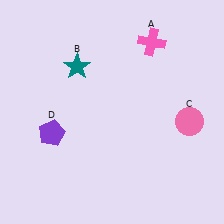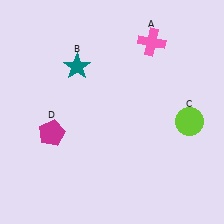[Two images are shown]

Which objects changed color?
C changed from pink to lime. D changed from purple to magenta.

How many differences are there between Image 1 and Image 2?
There are 2 differences between the two images.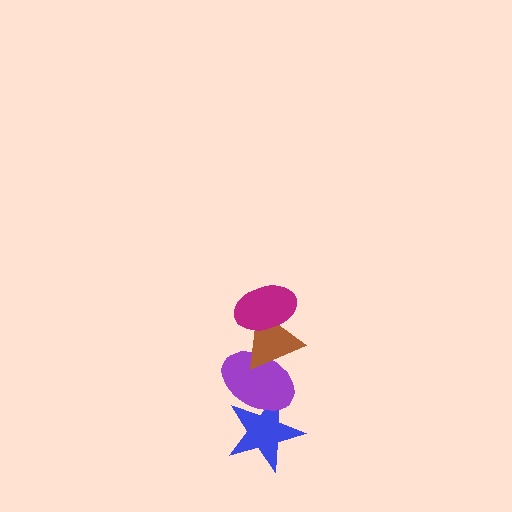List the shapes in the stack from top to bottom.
From top to bottom: the magenta ellipse, the brown triangle, the purple ellipse, the blue star.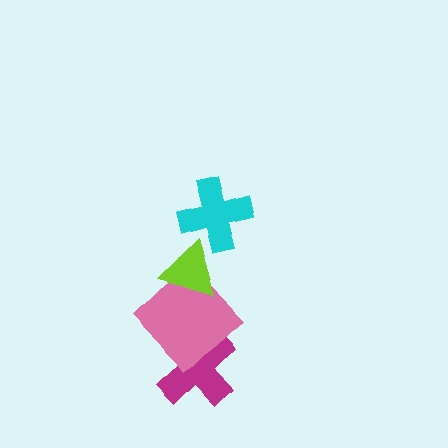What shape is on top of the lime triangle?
The cyan cross is on top of the lime triangle.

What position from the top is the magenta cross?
The magenta cross is 4th from the top.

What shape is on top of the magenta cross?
The pink diamond is on top of the magenta cross.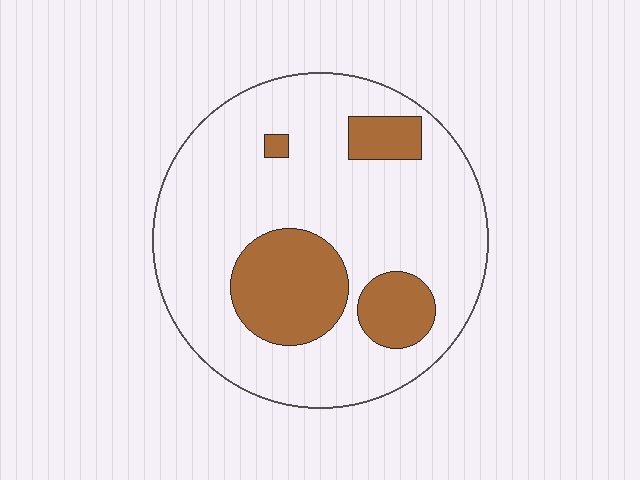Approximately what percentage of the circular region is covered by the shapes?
Approximately 20%.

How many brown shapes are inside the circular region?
4.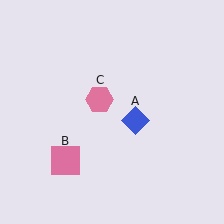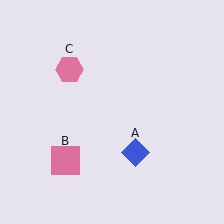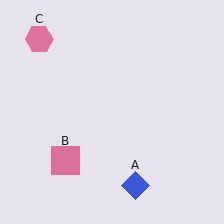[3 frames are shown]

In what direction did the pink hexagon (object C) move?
The pink hexagon (object C) moved up and to the left.